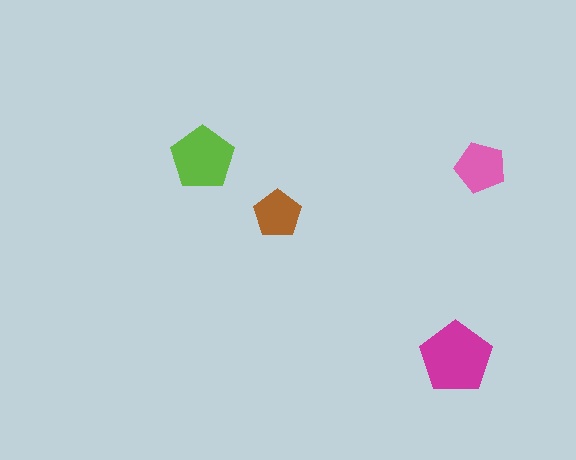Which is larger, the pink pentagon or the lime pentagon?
The lime one.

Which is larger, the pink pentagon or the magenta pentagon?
The magenta one.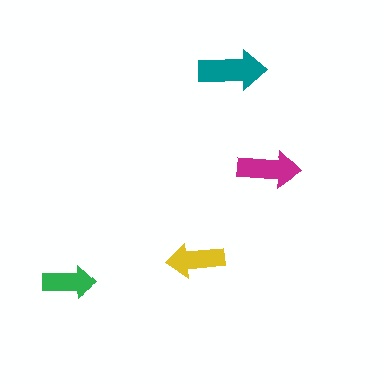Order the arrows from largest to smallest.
the teal one, the magenta one, the yellow one, the green one.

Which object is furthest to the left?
The green arrow is leftmost.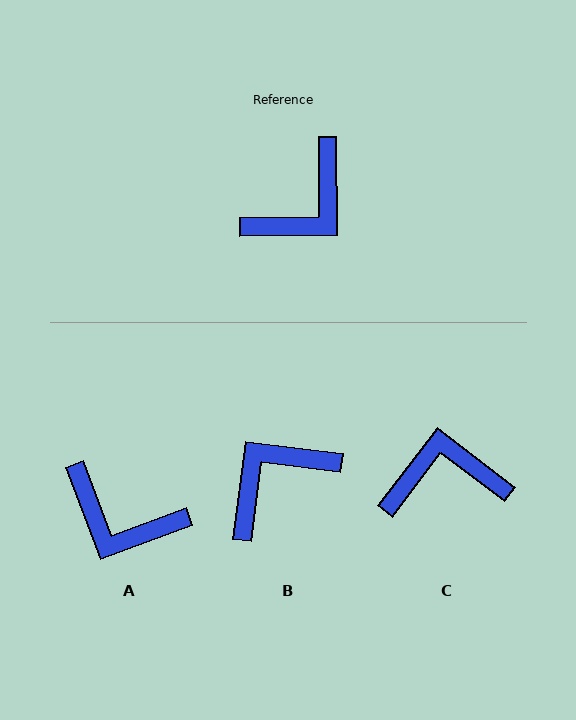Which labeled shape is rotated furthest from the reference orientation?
B, about 172 degrees away.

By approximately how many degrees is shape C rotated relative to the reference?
Approximately 142 degrees counter-clockwise.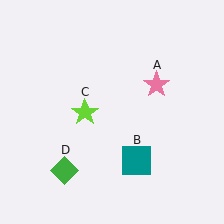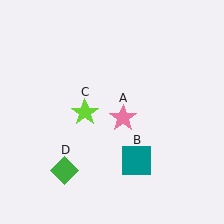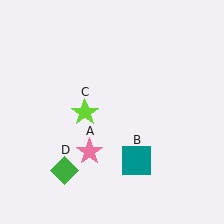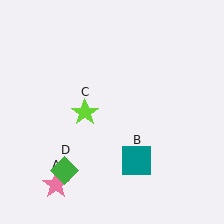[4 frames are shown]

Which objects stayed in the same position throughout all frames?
Teal square (object B) and lime star (object C) and green diamond (object D) remained stationary.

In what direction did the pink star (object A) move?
The pink star (object A) moved down and to the left.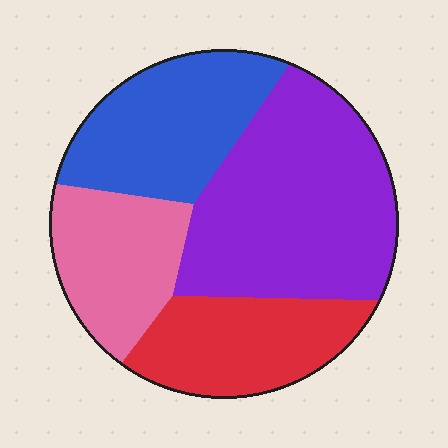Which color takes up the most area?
Purple, at roughly 40%.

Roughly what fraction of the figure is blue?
Blue takes up about one quarter (1/4) of the figure.